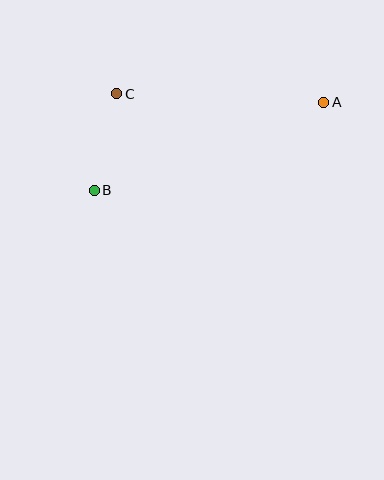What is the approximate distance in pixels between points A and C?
The distance between A and C is approximately 208 pixels.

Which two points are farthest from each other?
Points A and B are farthest from each other.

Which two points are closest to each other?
Points B and C are closest to each other.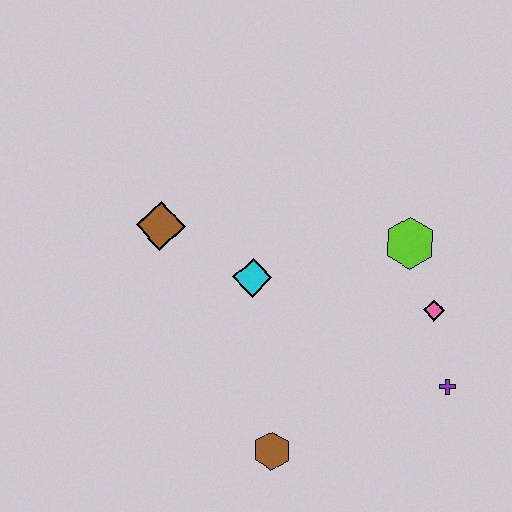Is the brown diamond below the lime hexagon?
No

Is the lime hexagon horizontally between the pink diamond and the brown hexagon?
Yes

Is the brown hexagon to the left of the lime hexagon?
Yes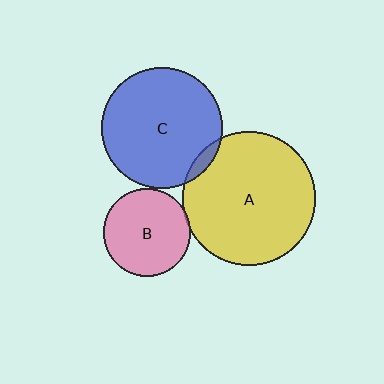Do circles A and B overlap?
Yes.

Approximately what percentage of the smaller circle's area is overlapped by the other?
Approximately 5%.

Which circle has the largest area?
Circle A (yellow).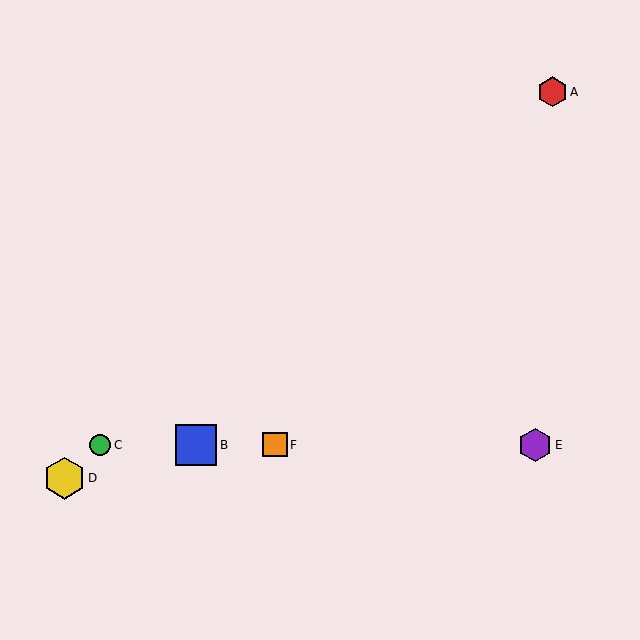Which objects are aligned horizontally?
Objects B, C, E, F are aligned horizontally.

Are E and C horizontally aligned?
Yes, both are at y≈445.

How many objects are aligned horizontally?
4 objects (B, C, E, F) are aligned horizontally.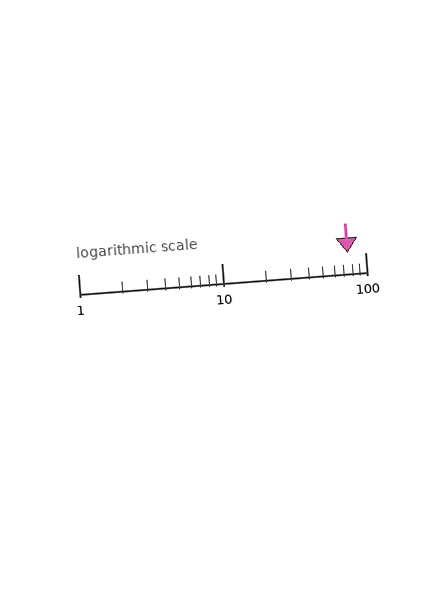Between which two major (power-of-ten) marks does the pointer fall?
The pointer is between 10 and 100.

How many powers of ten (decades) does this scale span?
The scale spans 2 decades, from 1 to 100.